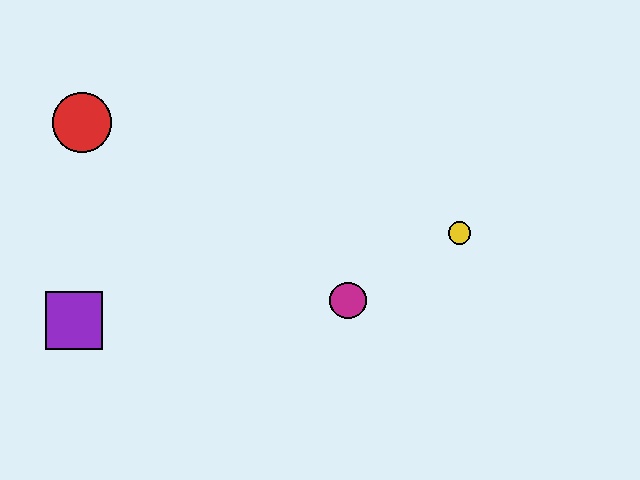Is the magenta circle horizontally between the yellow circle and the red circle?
Yes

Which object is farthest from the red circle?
The yellow circle is farthest from the red circle.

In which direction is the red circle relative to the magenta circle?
The red circle is to the left of the magenta circle.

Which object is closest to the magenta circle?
The yellow circle is closest to the magenta circle.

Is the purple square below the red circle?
Yes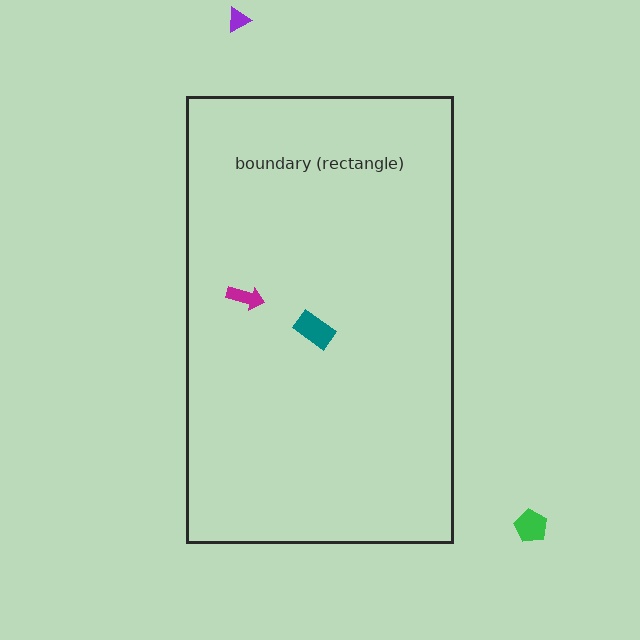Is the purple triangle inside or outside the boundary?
Outside.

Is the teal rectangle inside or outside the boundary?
Inside.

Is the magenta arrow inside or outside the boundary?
Inside.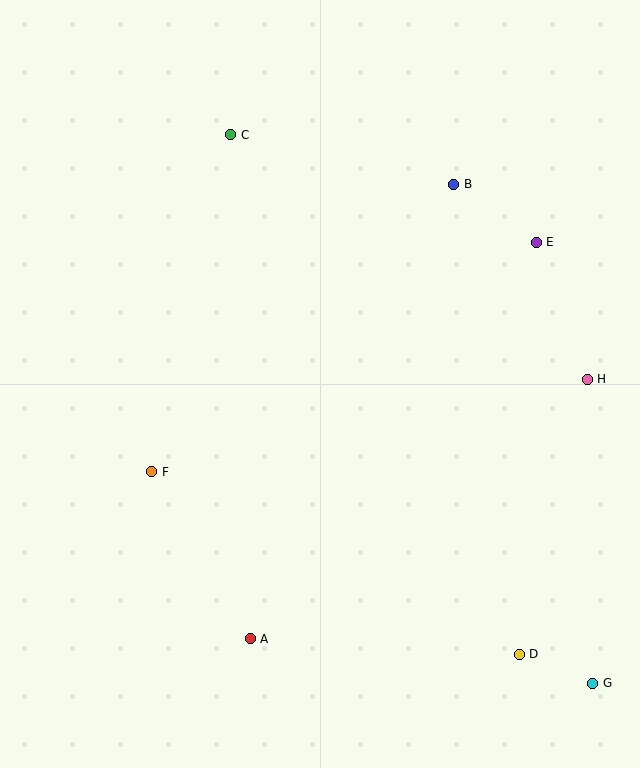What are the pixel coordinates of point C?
Point C is at (231, 135).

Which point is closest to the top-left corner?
Point C is closest to the top-left corner.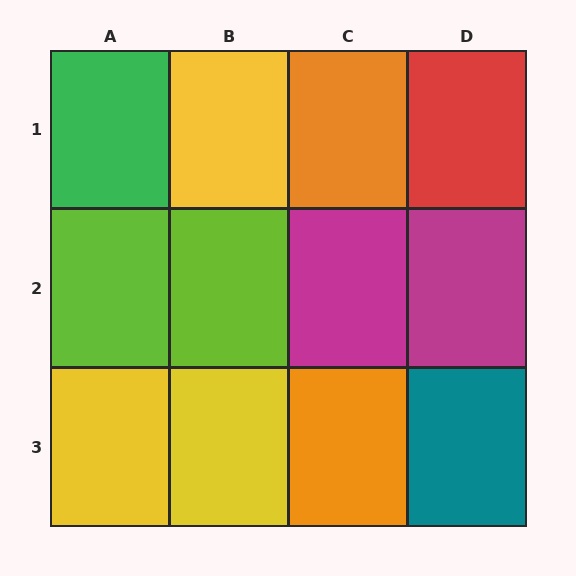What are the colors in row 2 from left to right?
Lime, lime, magenta, magenta.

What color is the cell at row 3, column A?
Yellow.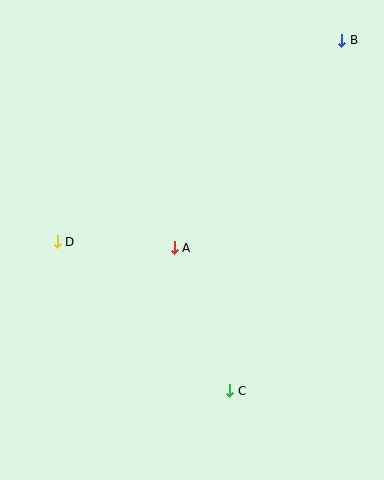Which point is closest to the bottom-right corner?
Point C is closest to the bottom-right corner.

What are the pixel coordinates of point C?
Point C is at (230, 391).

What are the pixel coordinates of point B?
Point B is at (342, 40).